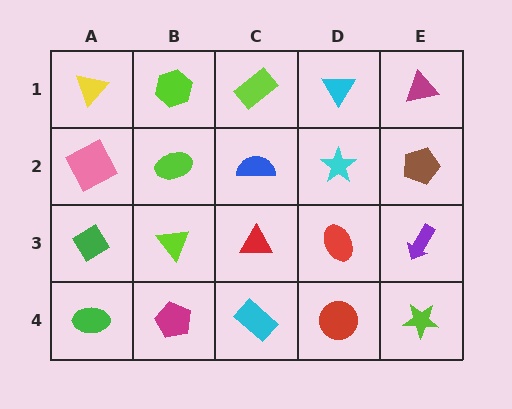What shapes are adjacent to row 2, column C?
A lime rectangle (row 1, column C), a red triangle (row 3, column C), a lime ellipse (row 2, column B), a cyan star (row 2, column D).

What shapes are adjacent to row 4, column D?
A red ellipse (row 3, column D), a cyan rectangle (row 4, column C), a lime star (row 4, column E).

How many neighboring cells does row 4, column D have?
3.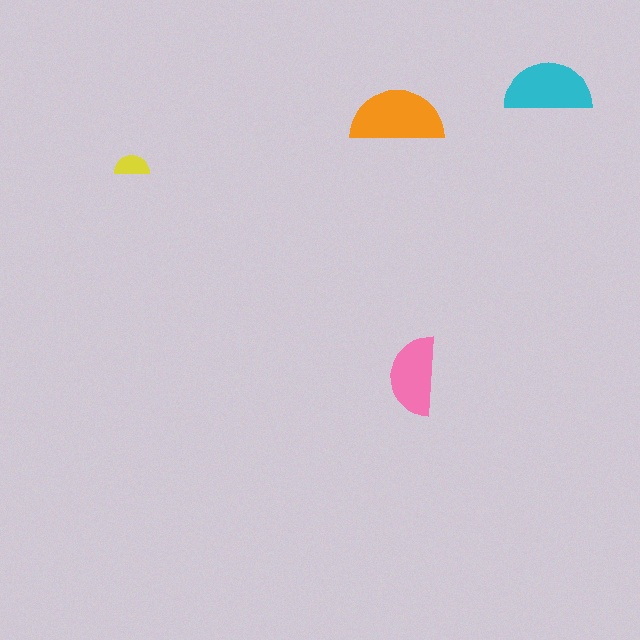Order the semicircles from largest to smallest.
the orange one, the cyan one, the pink one, the yellow one.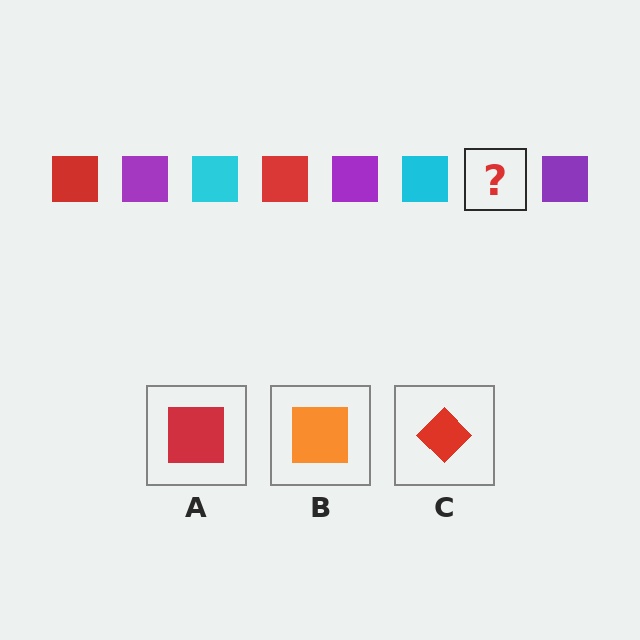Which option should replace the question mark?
Option A.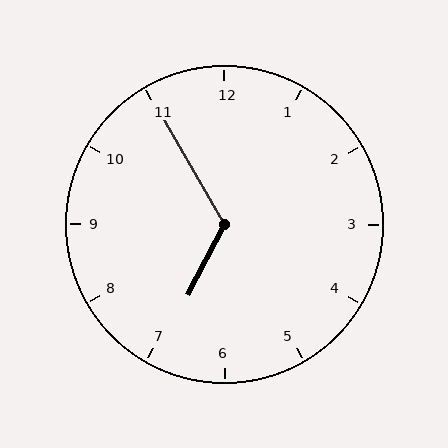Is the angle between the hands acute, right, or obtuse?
It is obtuse.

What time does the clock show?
6:55.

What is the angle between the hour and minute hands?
Approximately 122 degrees.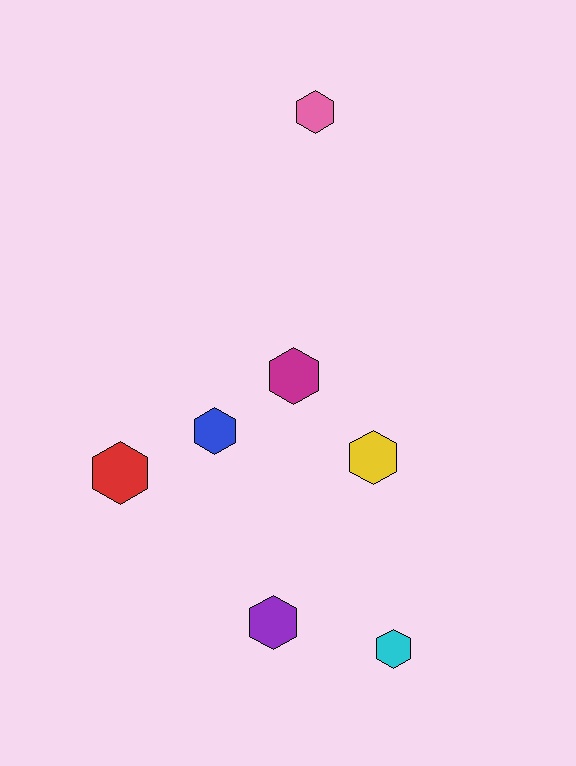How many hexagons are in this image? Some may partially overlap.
There are 7 hexagons.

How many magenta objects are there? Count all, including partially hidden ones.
There is 1 magenta object.